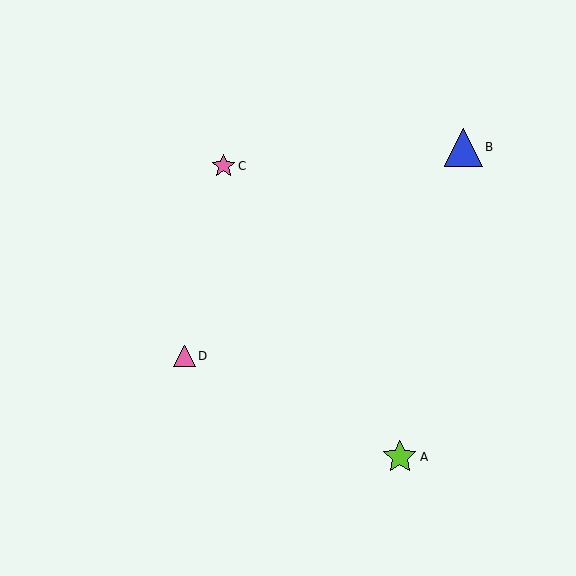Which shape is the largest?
The blue triangle (labeled B) is the largest.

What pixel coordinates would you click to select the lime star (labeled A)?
Click at (400, 457) to select the lime star A.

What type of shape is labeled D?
Shape D is a pink triangle.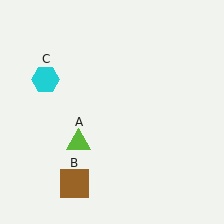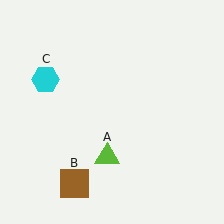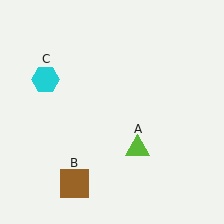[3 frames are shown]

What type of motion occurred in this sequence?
The lime triangle (object A) rotated counterclockwise around the center of the scene.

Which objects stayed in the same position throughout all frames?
Brown square (object B) and cyan hexagon (object C) remained stationary.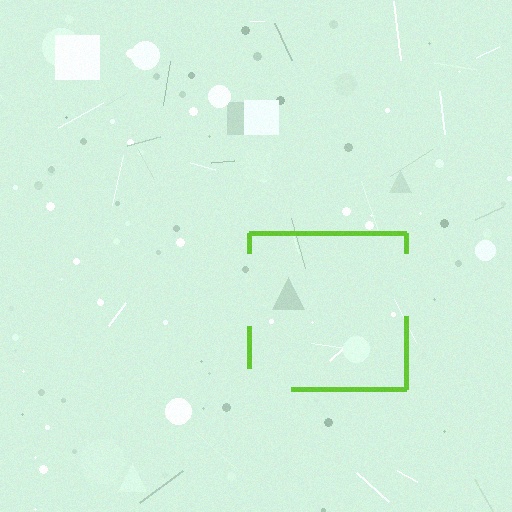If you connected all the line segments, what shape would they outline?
They would outline a square.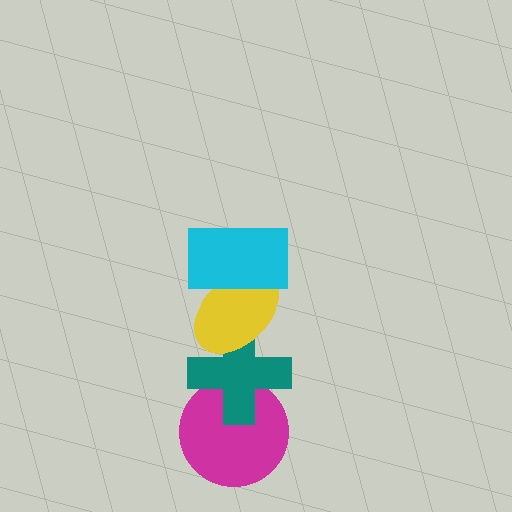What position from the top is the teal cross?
The teal cross is 3rd from the top.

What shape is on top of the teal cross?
The yellow ellipse is on top of the teal cross.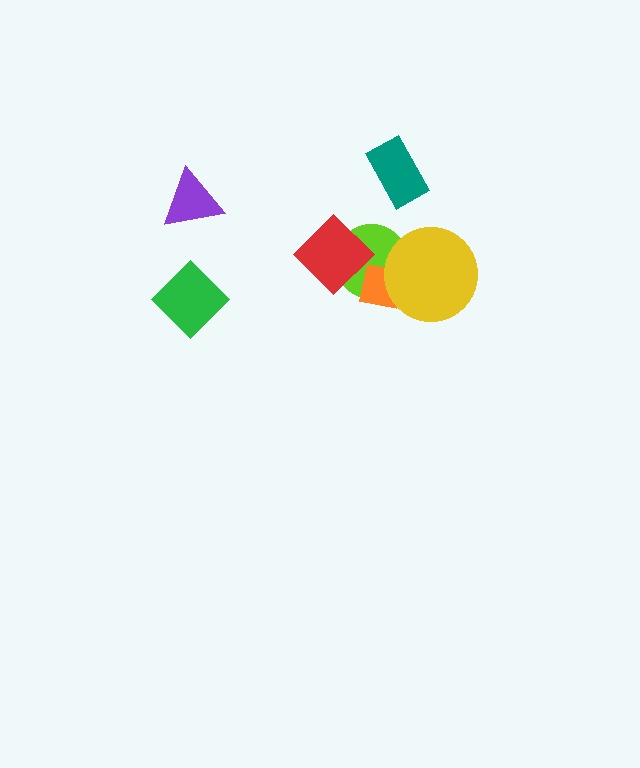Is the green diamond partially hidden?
No, no other shape covers it.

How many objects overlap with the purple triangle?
0 objects overlap with the purple triangle.